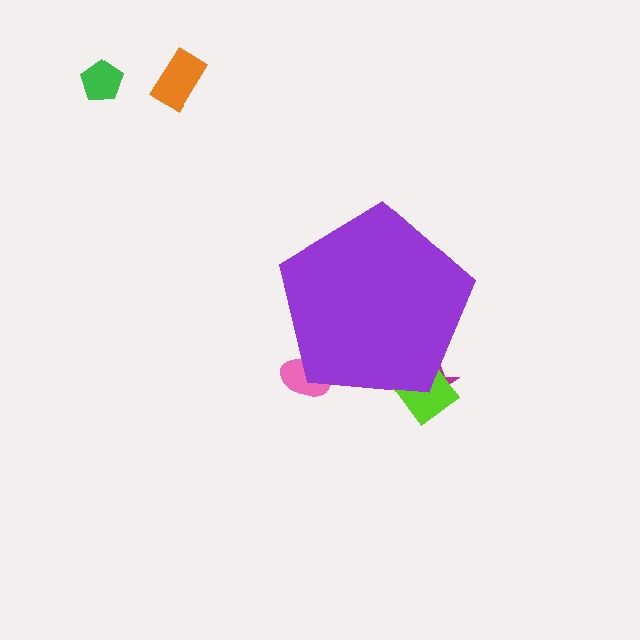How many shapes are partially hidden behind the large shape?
3 shapes are partially hidden.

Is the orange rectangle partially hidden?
No, the orange rectangle is fully visible.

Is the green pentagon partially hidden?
No, the green pentagon is fully visible.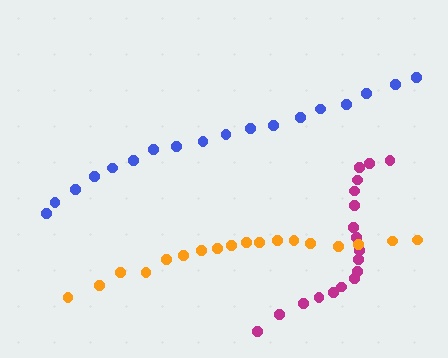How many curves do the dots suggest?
There are 3 distinct paths.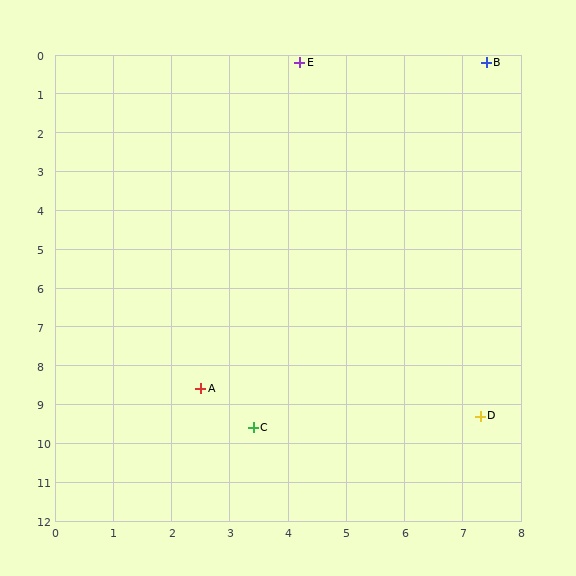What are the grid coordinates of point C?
Point C is at approximately (3.4, 9.6).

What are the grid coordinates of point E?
Point E is at approximately (4.2, 0.2).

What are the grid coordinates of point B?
Point B is at approximately (7.4, 0.2).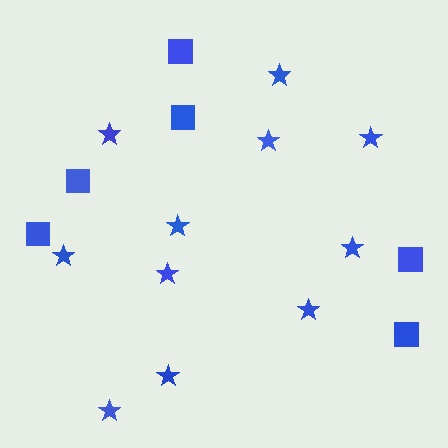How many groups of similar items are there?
There are 2 groups: one group of squares (6) and one group of stars (11).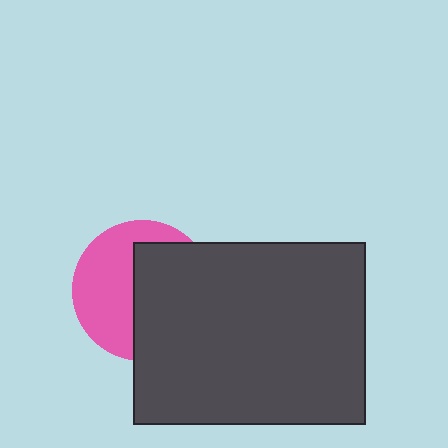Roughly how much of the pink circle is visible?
About half of it is visible (roughly 48%).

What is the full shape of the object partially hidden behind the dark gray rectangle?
The partially hidden object is a pink circle.